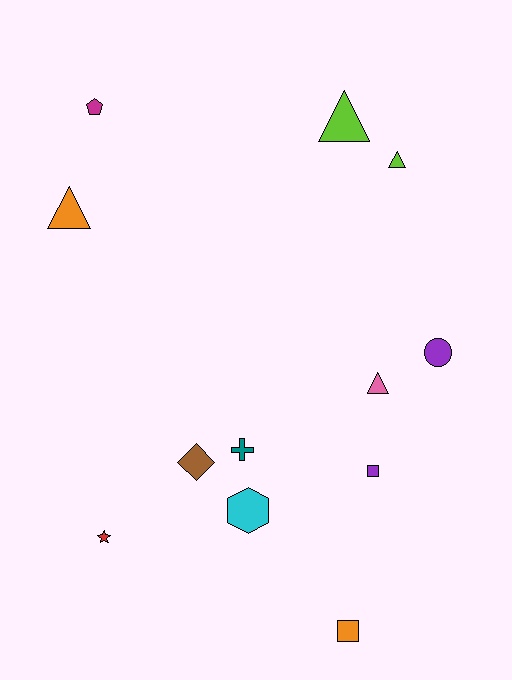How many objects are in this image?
There are 12 objects.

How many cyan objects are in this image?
There is 1 cyan object.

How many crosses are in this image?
There is 1 cross.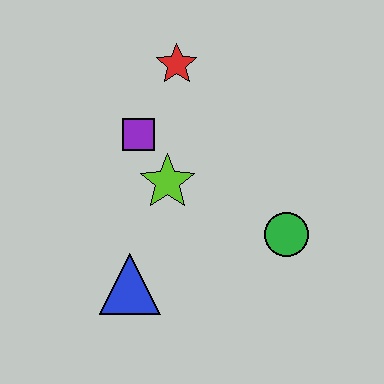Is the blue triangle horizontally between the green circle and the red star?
No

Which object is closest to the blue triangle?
The lime star is closest to the blue triangle.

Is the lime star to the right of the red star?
No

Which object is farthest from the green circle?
The red star is farthest from the green circle.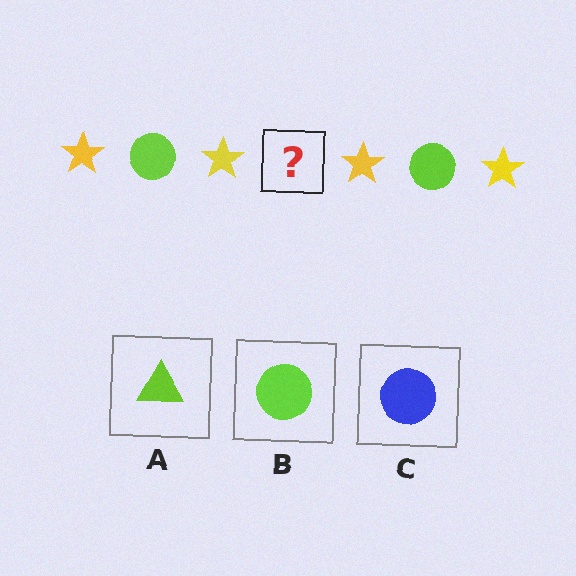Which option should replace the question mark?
Option B.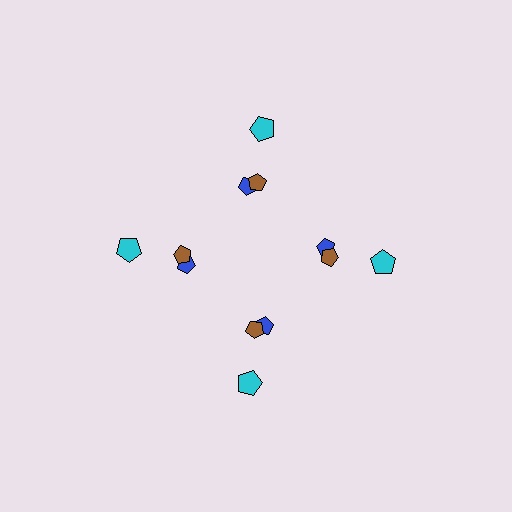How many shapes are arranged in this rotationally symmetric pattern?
There are 12 shapes, arranged in 4 groups of 3.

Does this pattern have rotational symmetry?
Yes, this pattern has 4-fold rotational symmetry. It looks the same after rotating 90 degrees around the center.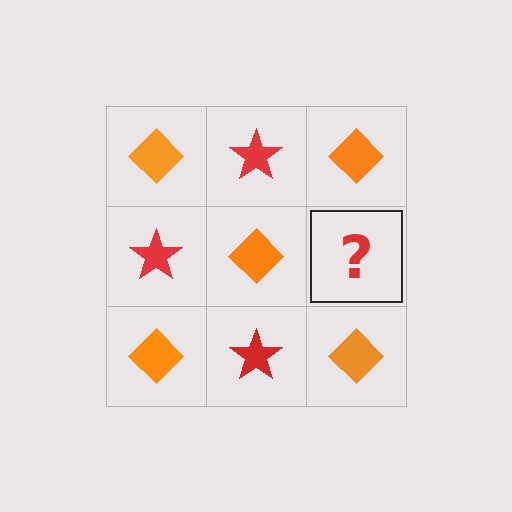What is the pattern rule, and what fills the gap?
The rule is that it alternates orange diamond and red star in a checkerboard pattern. The gap should be filled with a red star.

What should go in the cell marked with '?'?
The missing cell should contain a red star.